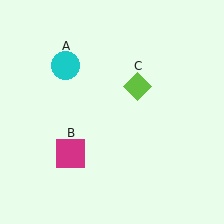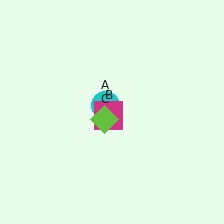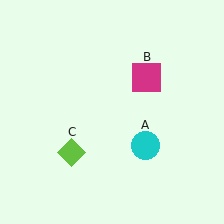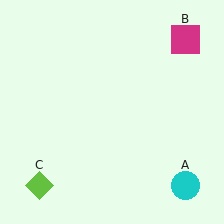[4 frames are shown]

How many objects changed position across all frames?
3 objects changed position: cyan circle (object A), magenta square (object B), lime diamond (object C).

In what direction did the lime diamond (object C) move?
The lime diamond (object C) moved down and to the left.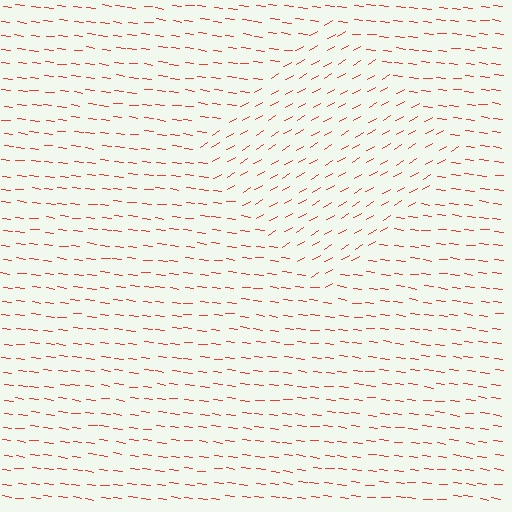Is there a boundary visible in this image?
Yes, there is a texture boundary formed by a change in line orientation.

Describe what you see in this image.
The image is filled with small red line segments. A diamond region in the image has lines oriented differently from the surrounding lines, creating a visible texture boundary.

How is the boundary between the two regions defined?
The boundary is defined purely by a change in line orientation (approximately 37 degrees difference). All lines are the same color and thickness.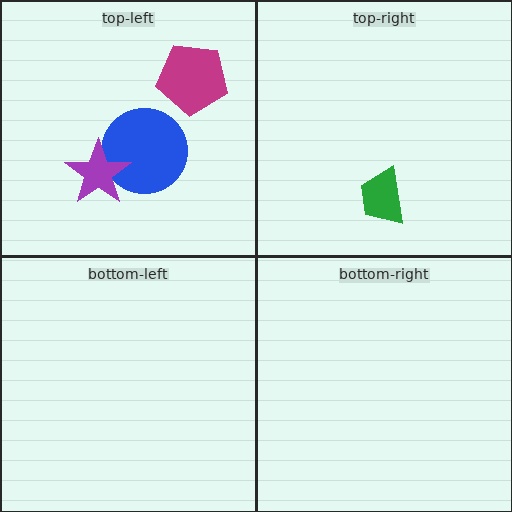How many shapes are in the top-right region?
1.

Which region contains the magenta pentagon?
The top-left region.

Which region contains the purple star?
The top-left region.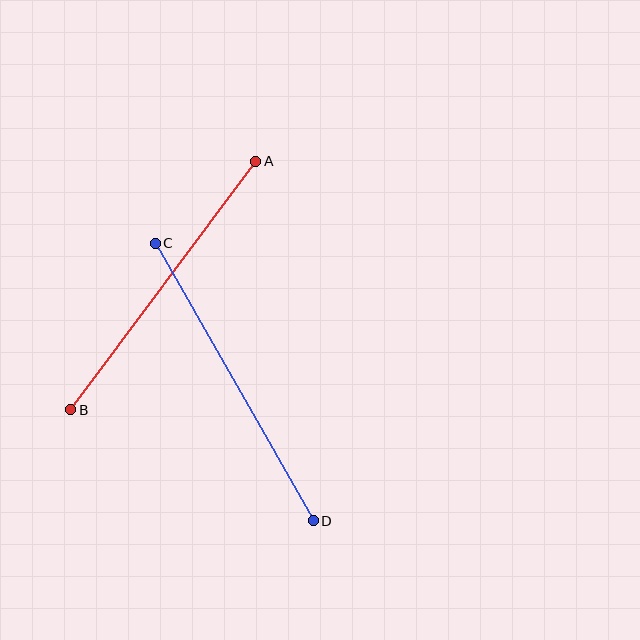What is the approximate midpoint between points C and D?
The midpoint is at approximately (234, 382) pixels.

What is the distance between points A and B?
The distance is approximately 310 pixels.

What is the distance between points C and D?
The distance is approximately 319 pixels.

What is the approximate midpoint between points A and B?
The midpoint is at approximately (163, 285) pixels.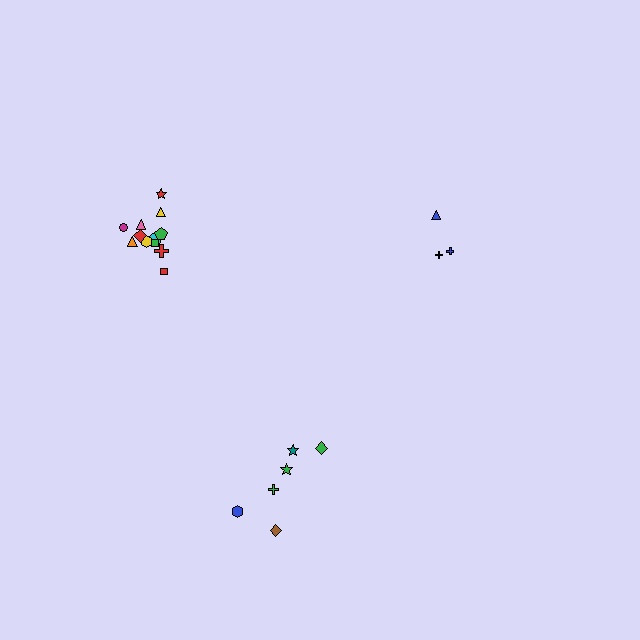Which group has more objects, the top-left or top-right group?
The top-left group.